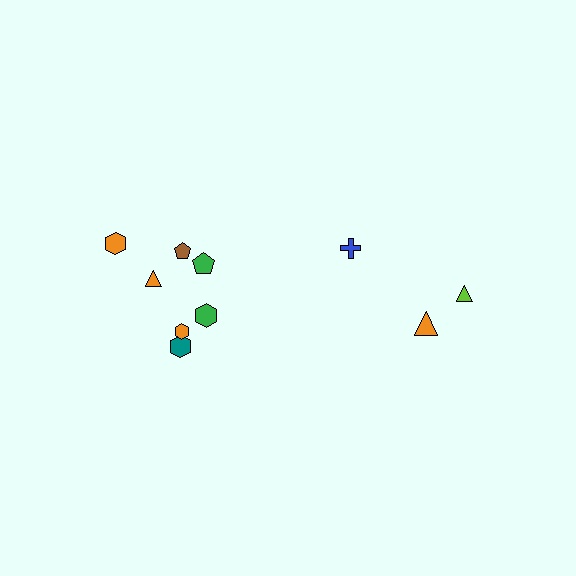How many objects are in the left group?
There are 7 objects.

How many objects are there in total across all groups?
There are 10 objects.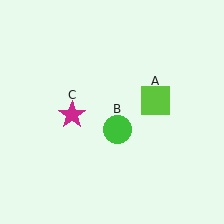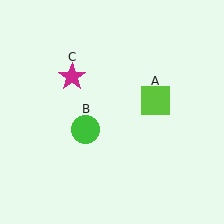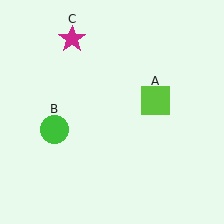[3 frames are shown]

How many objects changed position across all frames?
2 objects changed position: green circle (object B), magenta star (object C).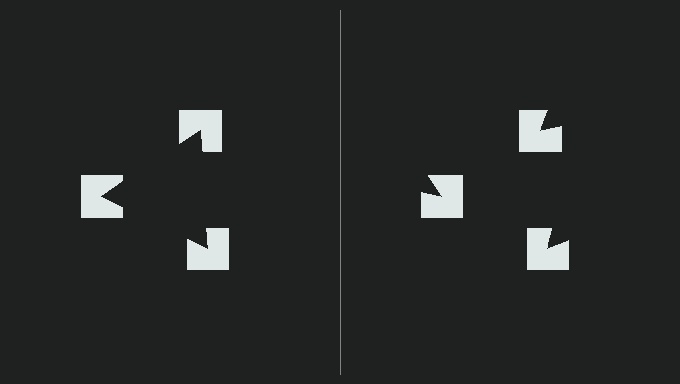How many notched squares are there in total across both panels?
6 — 3 on each side.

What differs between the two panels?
The notched squares are positioned identically on both sides; only the wedge orientations differ. On the left they align to a triangle; on the right they are misaligned.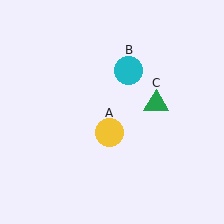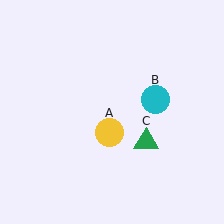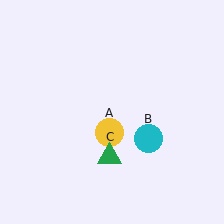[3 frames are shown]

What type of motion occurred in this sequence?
The cyan circle (object B), green triangle (object C) rotated clockwise around the center of the scene.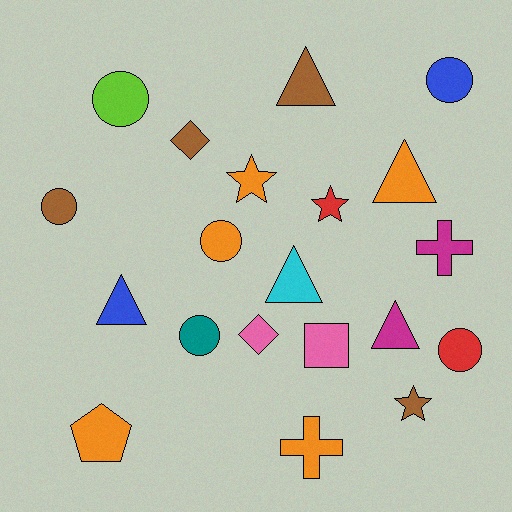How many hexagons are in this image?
There are no hexagons.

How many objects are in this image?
There are 20 objects.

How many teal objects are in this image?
There is 1 teal object.